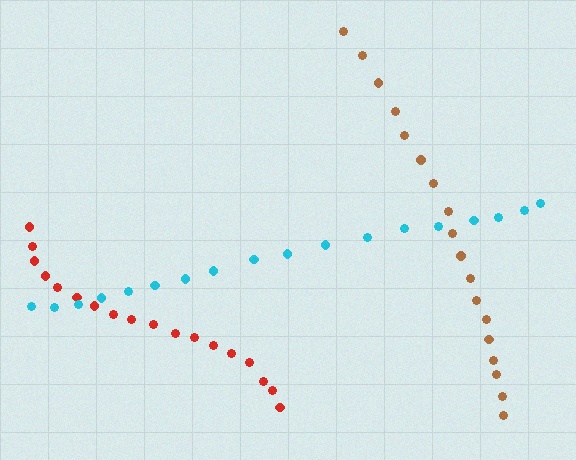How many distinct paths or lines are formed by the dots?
There are 3 distinct paths.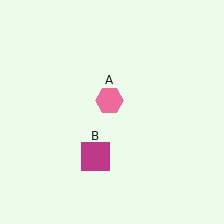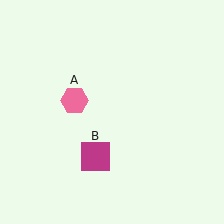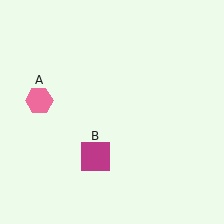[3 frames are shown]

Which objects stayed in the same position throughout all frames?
Magenta square (object B) remained stationary.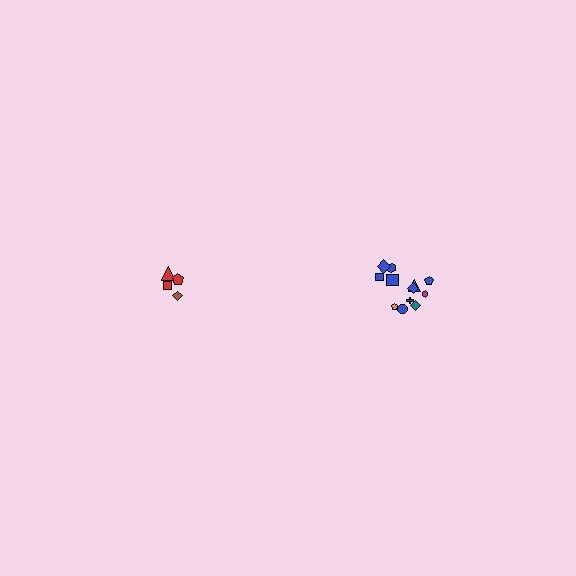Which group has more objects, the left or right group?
The right group.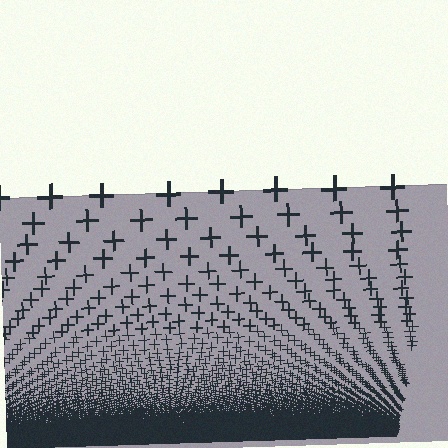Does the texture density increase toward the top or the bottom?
Density increases toward the bottom.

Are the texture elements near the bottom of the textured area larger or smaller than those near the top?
Smaller. The gradient is inverted — elements near the bottom are smaller and denser.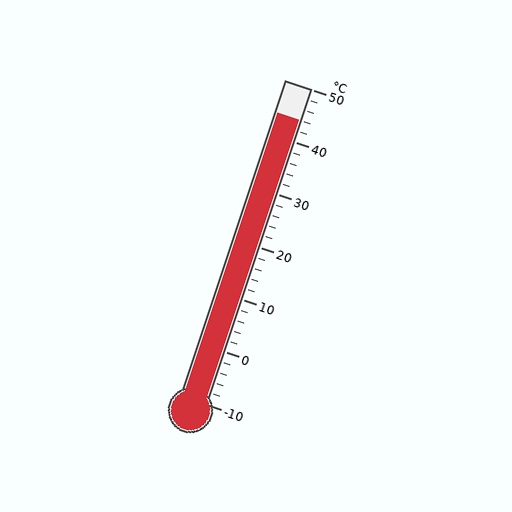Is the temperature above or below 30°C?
The temperature is above 30°C.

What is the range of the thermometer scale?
The thermometer scale ranges from -10°C to 50°C.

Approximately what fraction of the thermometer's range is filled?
The thermometer is filled to approximately 90% of its range.